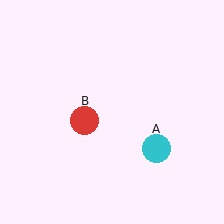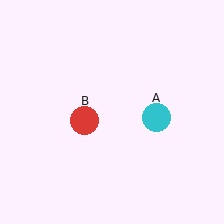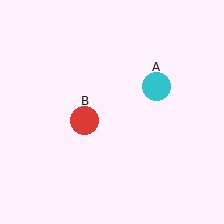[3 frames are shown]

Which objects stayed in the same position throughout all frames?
Red circle (object B) remained stationary.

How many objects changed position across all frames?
1 object changed position: cyan circle (object A).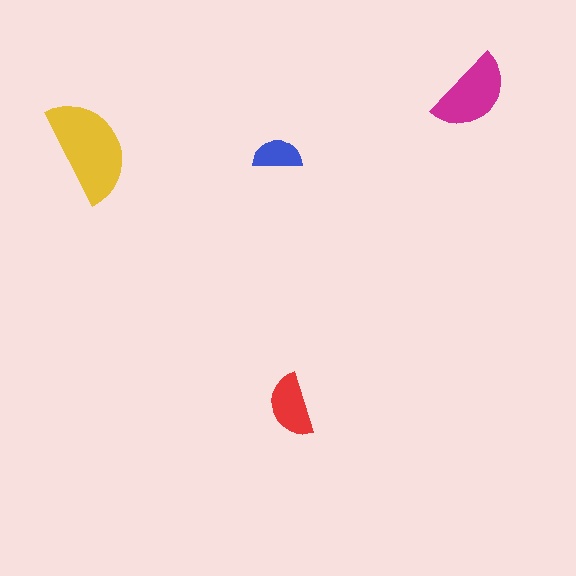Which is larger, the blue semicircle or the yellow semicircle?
The yellow one.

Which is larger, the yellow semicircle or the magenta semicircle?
The yellow one.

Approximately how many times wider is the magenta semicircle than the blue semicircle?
About 1.5 times wider.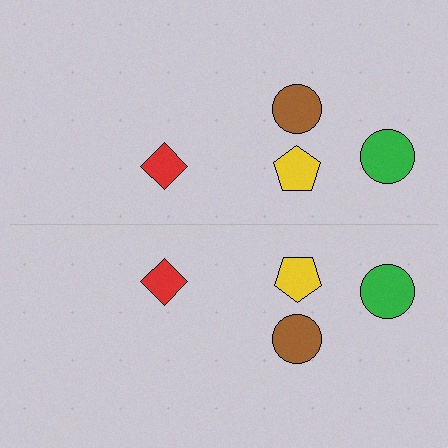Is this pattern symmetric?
Yes, this pattern has bilateral (reflection) symmetry.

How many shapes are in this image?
There are 8 shapes in this image.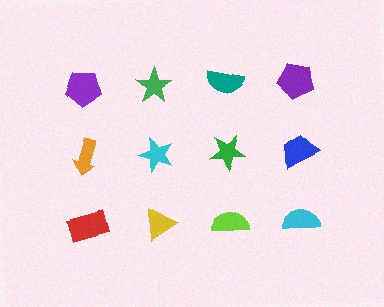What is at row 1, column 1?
A purple pentagon.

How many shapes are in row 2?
4 shapes.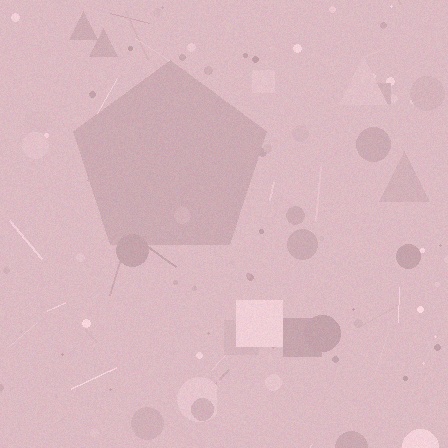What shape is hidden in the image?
A pentagon is hidden in the image.